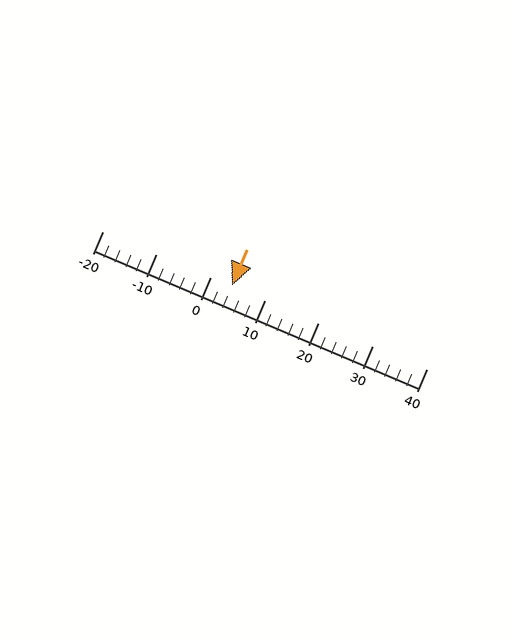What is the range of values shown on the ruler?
The ruler shows values from -20 to 40.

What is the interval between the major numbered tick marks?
The major tick marks are spaced 10 units apart.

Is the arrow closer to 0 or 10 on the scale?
The arrow is closer to 0.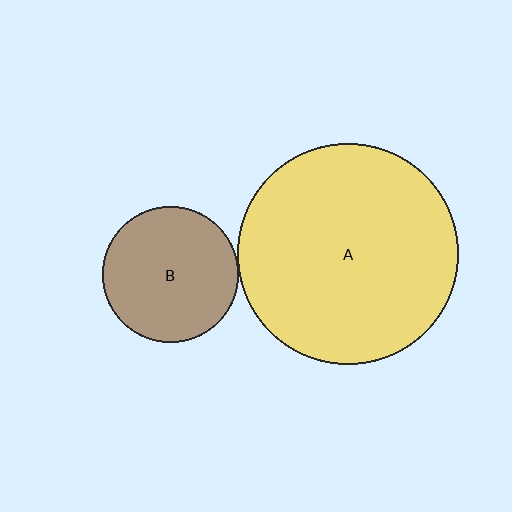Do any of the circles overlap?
No, none of the circles overlap.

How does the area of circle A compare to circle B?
Approximately 2.6 times.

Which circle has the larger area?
Circle A (yellow).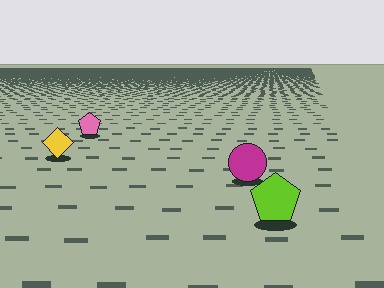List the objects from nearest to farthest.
From nearest to farthest: the lime pentagon, the magenta circle, the yellow diamond, the pink pentagon.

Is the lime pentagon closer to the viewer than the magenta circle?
Yes. The lime pentagon is closer — you can tell from the texture gradient: the ground texture is coarser near it.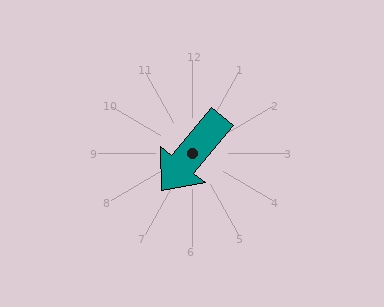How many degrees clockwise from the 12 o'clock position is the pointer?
Approximately 219 degrees.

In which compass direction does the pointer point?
Southwest.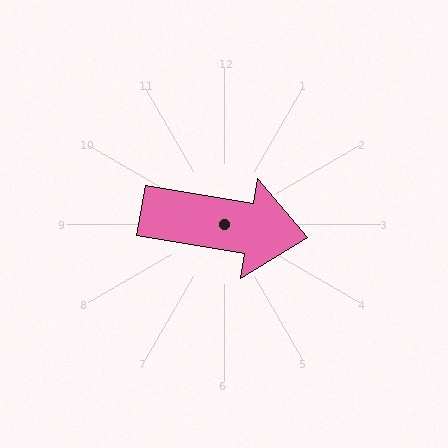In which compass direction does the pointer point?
East.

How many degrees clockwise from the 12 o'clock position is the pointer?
Approximately 99 degrees.